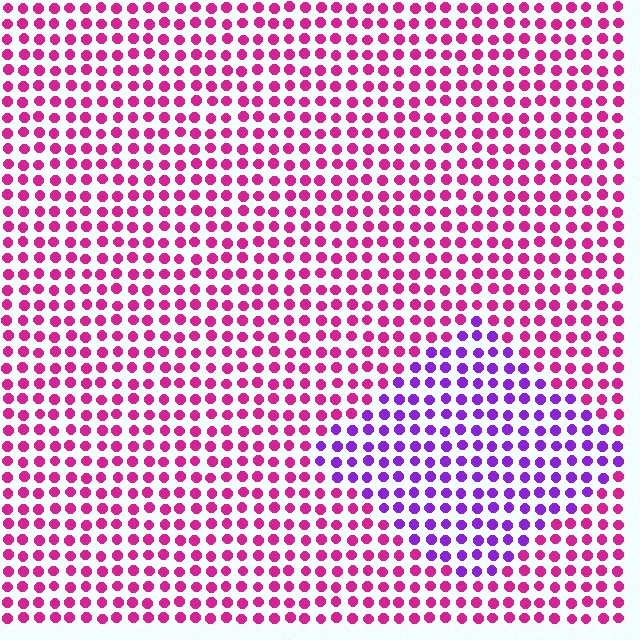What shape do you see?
I see a diamond.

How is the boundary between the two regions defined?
The boundary is defined purely by a slight shift in hue (about 47 degrees). Spacing, size, and orientation are identical on both sides.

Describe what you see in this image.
The image is filled with small magenta elements in a uniform arrangement. A diamond-shaped region is visible where the elements are tinted to a slightly different hue, forming a subtle color boundary.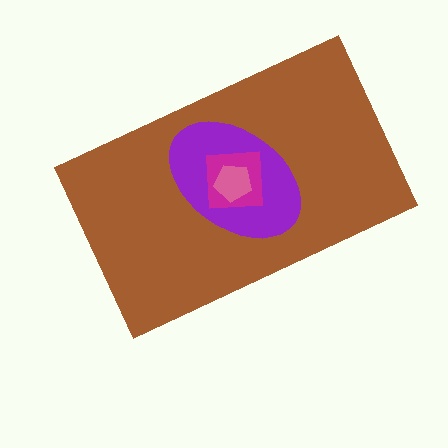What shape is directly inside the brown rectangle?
The purple ellipse.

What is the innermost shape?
The pink pentagon.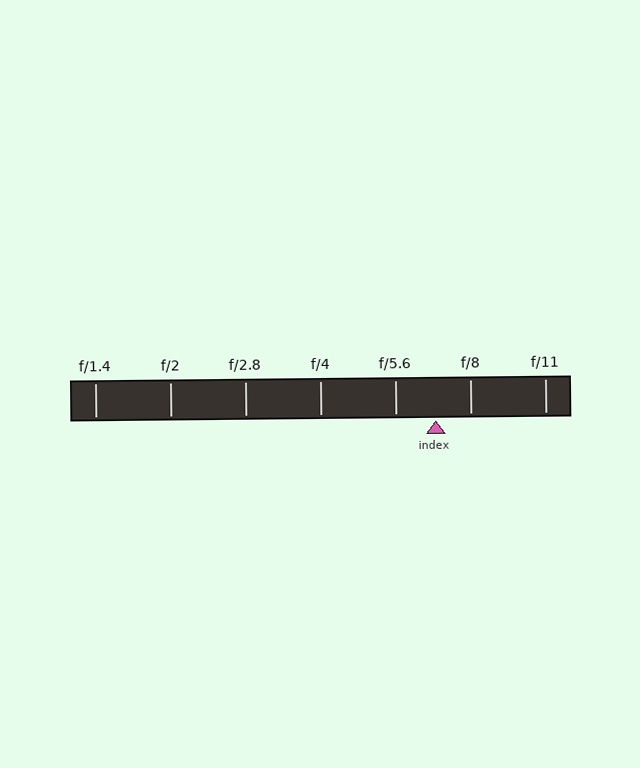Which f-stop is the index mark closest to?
The index mark is closest to f/8.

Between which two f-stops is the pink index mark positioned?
The index mark is between f/5.6 and f/8.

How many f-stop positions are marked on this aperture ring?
There are 7 f-stop positions marked.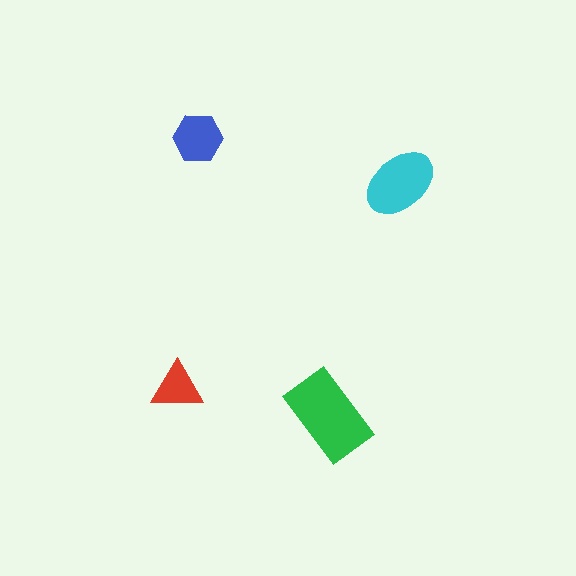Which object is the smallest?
The red triangle.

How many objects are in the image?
There are 4 objects in the image.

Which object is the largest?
The green rectangle.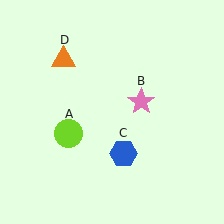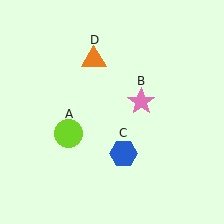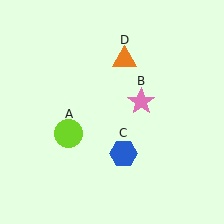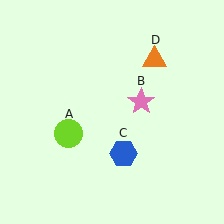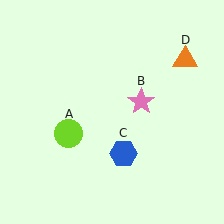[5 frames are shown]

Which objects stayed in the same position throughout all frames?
Lime circle (object A) and pink star (object B) and blue hexagon (object C) remained stationary.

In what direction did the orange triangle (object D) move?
The orange triangle (object D) moved right.